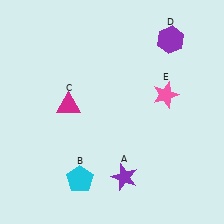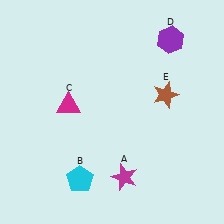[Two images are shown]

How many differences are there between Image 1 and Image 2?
There are 2 differences between the two images.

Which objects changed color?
A changed from purple to magenta. E changed from pink to brown.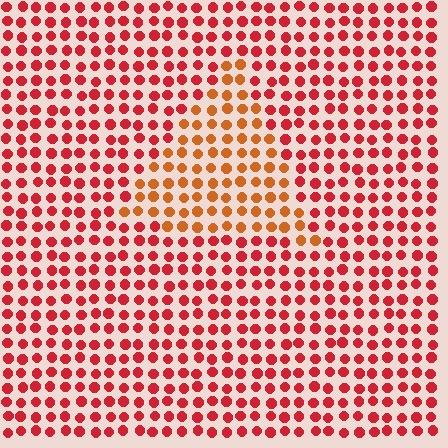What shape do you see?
I see a triangle.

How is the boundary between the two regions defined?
The boundary is defined purely by a slight shift in hue (about 30 degrees). Spacing, size, and orientation are identical on both sides.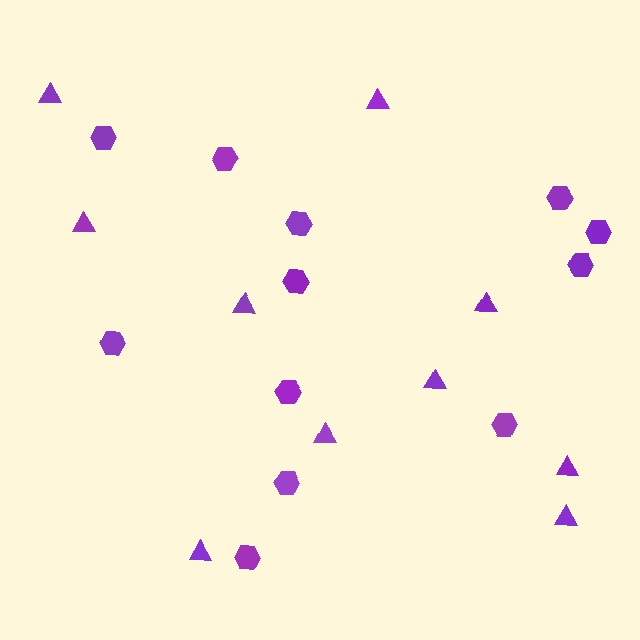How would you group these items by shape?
There are 2 groups: one group of hexagons (12) and one group of triangles (10).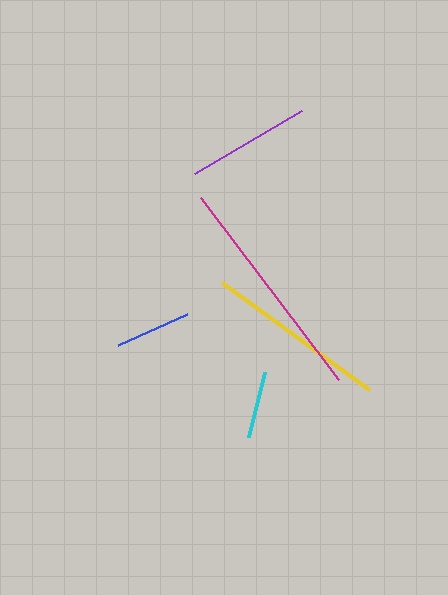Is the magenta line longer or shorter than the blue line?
The magenta line is longer than the blue line.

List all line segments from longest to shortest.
From longest to shortest: magenta, yellow, purple, blue, cyan.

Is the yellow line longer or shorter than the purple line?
The yellow line is longer than the purple line.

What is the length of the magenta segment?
The magenta segment is approximately 229 pixels long.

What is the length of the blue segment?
The blue segment is approximately 76 pixels long.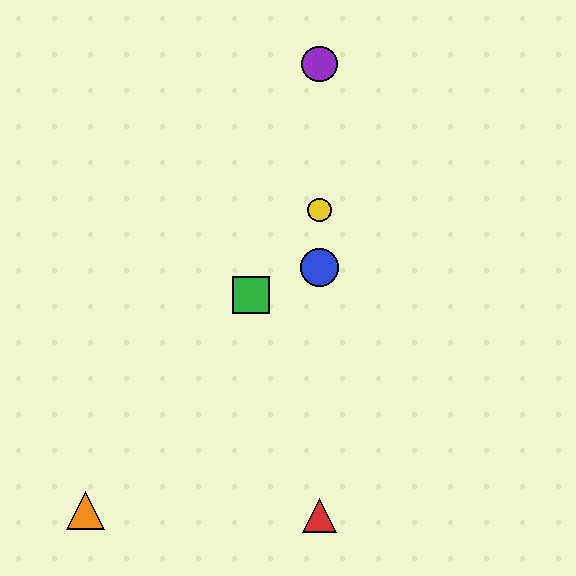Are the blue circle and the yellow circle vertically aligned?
Yes, both are at x≈319.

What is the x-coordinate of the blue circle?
The blue circle is at x≈319.